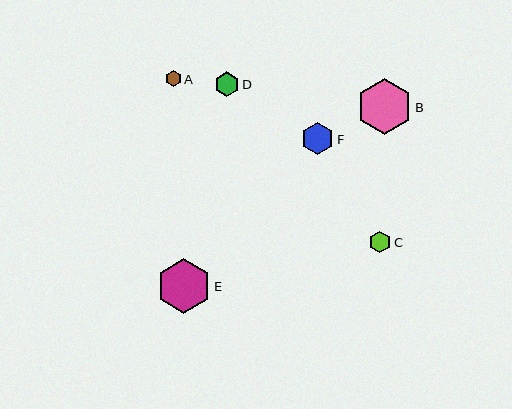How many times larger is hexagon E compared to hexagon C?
Hexagon E is approximately 2.6 times the size of hexagon C.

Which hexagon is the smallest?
Hexagon A is the smallest with a size of approximately 16 pixels.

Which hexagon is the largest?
Hexagon B is the largest with a size of approximately 55 pixels.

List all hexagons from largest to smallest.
From largest to smallest: B, E, F, D, C, A.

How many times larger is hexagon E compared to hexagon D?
Hexagon E is approximately 2.2 times the size of hexagon D.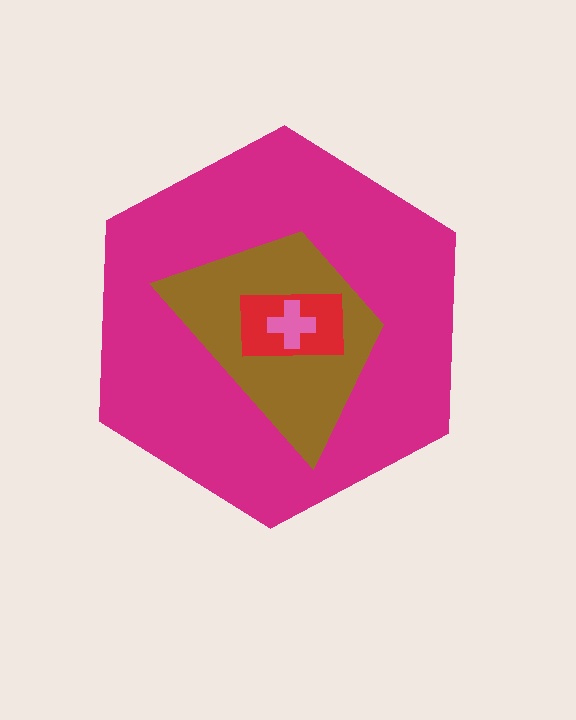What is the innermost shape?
The pink cross.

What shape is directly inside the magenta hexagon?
The brown trapezoid.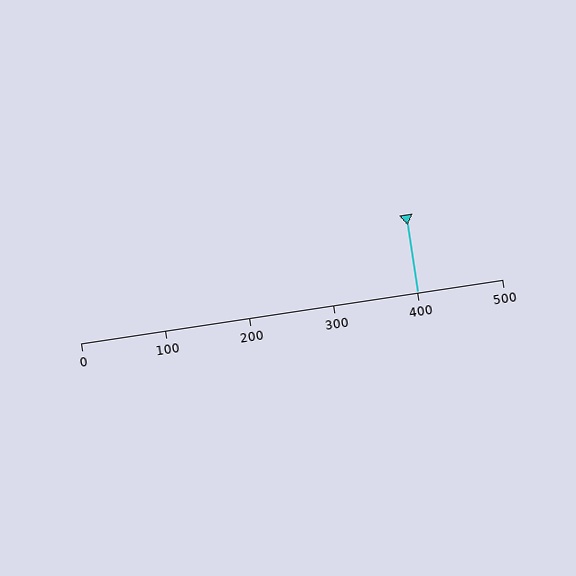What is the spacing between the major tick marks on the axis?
The major ticks are spaced 100 apart.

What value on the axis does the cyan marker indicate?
The marker indicates approximately 400.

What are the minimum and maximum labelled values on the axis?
The axis runs from 0 to 500.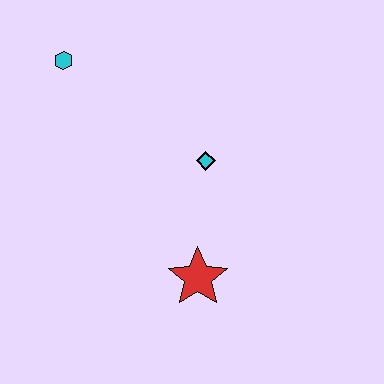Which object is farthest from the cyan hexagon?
The red star is farthest from the cyan hexagon.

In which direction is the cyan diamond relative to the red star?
The cyan diamond is above the red star.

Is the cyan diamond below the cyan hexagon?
Yes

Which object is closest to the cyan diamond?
The red star is closest to the cyan diamond.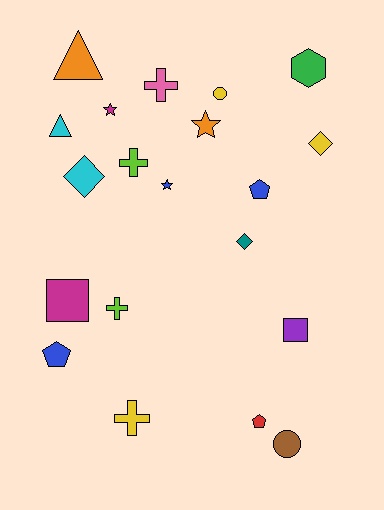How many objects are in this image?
There are 20 objects.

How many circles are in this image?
There are 2 circles.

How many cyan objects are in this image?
There are 2 cyan objects.